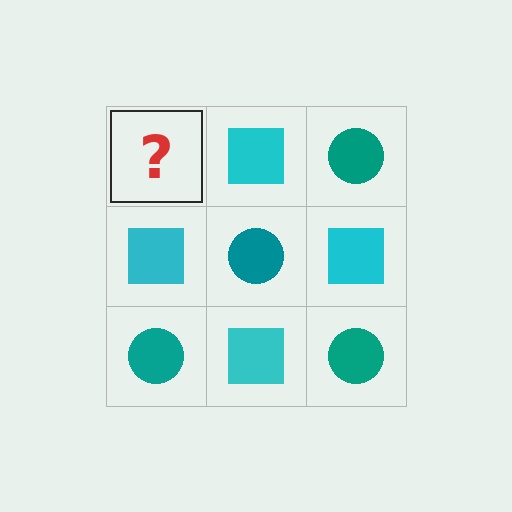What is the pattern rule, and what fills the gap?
The rule is that it alternates teal circle and cyan square in a checkerboard pattern. The gap should be filled with a teal circle.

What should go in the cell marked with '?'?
The missing cell should contain a teal circle.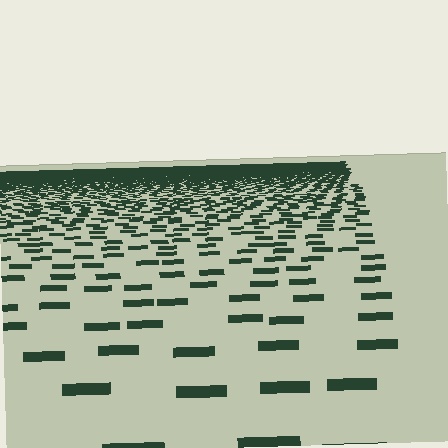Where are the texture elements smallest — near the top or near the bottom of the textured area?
Near the top.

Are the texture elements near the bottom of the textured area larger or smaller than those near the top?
Larger. Near the bottom, elements are closer to the viewer and appear at a bigger on-screen size.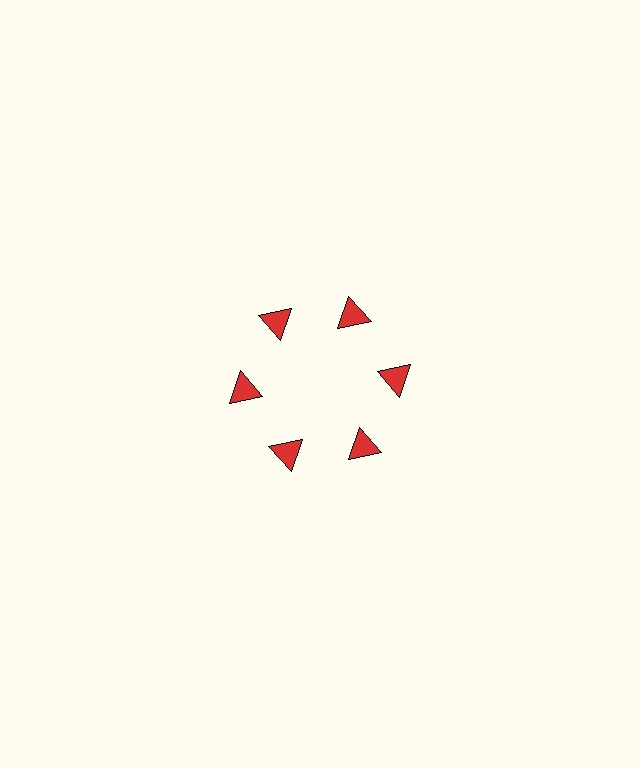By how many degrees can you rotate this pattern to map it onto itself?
The pattern maps onto itself every 60 degrees of rotation.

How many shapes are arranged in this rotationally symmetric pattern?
There are 6 shapes, arranged in 6 groups of 1.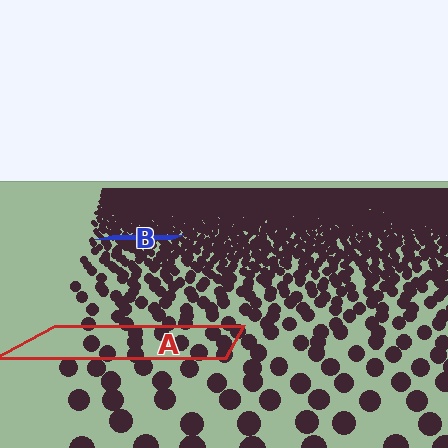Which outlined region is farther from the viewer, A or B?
Region B is farther from the viewer — the texture elements inside it appear smaller and more densely packed.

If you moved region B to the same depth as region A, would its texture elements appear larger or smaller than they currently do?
They would appear larger. At a closer depth, the same texture elements are projected at a bigger on-screen size.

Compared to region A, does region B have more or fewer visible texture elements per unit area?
Region B has more texture elements per unit area — they are packed more densely because it is farther away.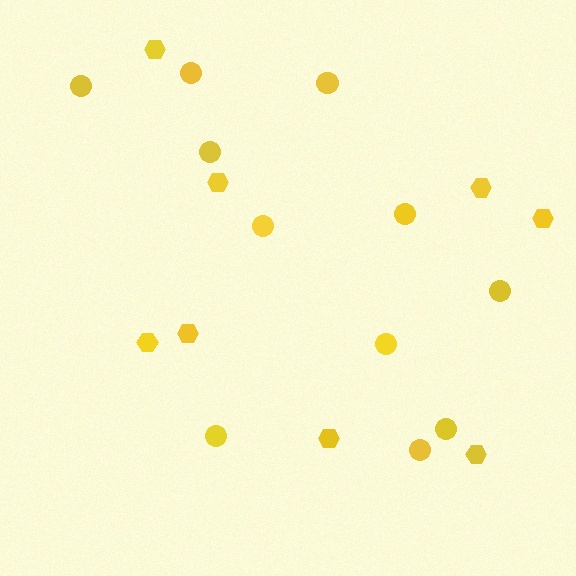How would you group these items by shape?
There are 2 groups: one group of circles (11) and one group of hexagons (8).